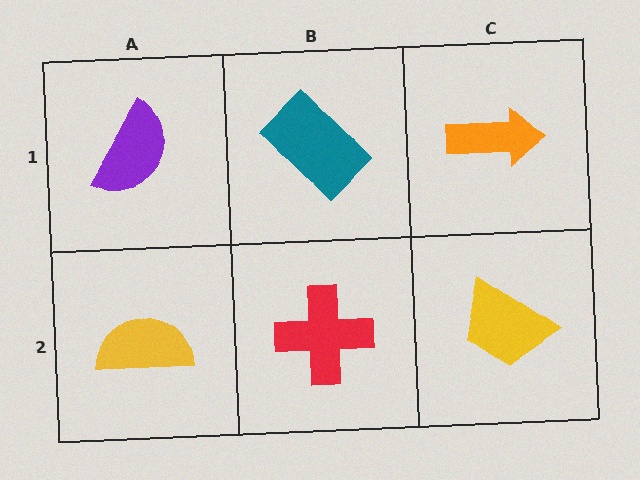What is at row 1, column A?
A purple semicircle.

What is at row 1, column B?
A teal rectangle.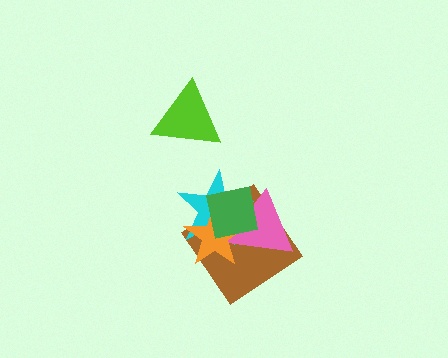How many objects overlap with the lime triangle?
0 objects overlap with the lime triangle.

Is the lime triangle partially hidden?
No, no other shape covers it.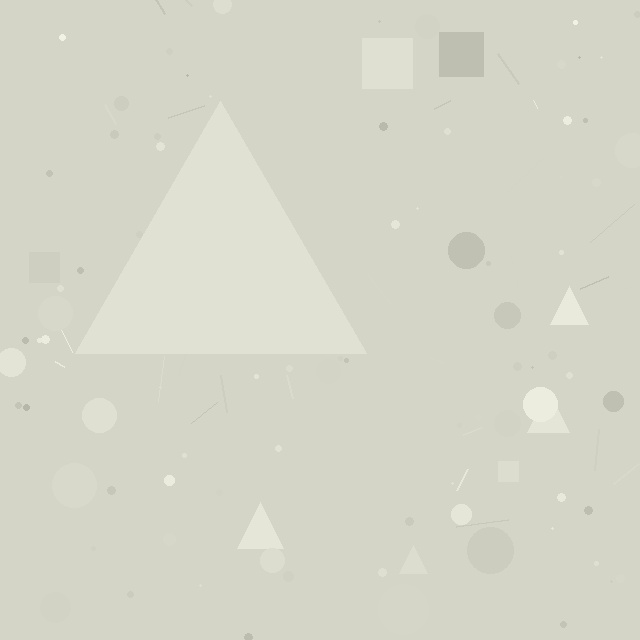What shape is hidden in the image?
A triangle is hidden in the image.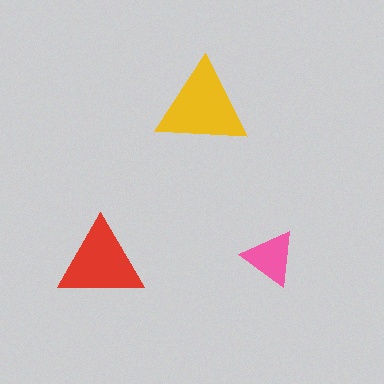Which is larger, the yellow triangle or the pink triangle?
The yellow one.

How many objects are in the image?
There are 3 objects in the image.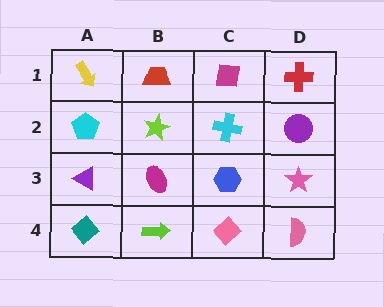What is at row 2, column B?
A lime star.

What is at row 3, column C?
A blue hexagon.